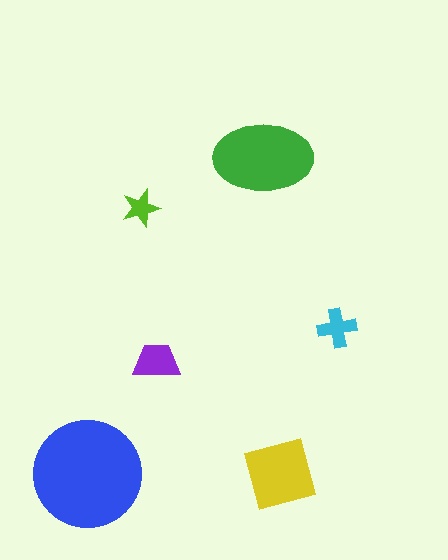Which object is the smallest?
The lime star.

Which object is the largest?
The blue circle.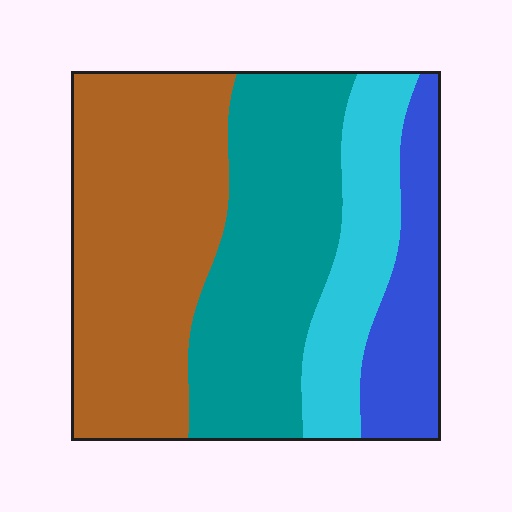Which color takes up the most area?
Brown, at roughly 40%.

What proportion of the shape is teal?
Teal covers 31% of the shape.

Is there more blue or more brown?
Brown.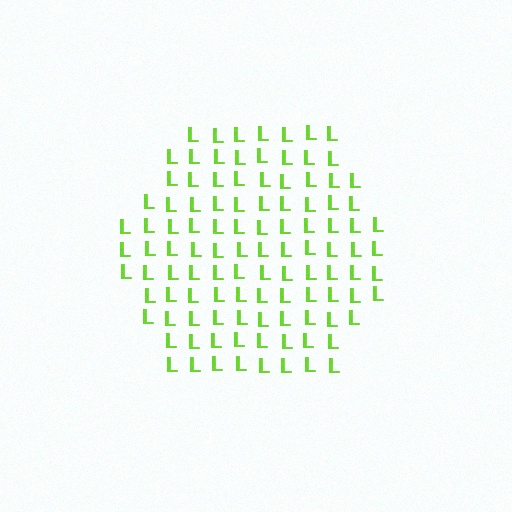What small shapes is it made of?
It is made of small letter L's.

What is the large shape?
The large shape is a hexagon.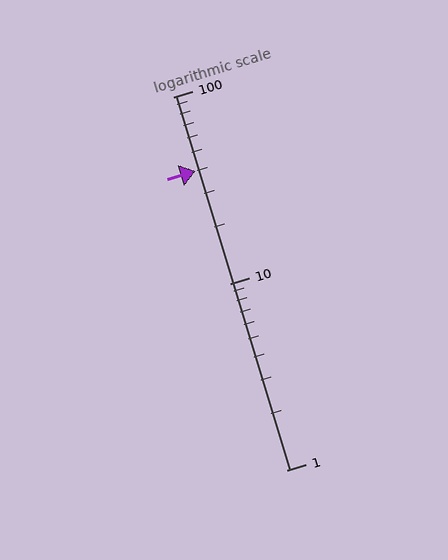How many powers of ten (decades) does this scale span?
The scale spans 2 decades, from 1 to 100.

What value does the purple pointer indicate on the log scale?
The pointer indicates approximately 40.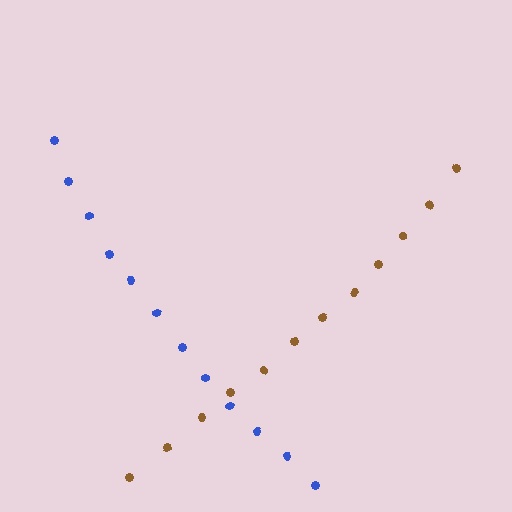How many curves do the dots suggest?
There are 2 distinct paths.